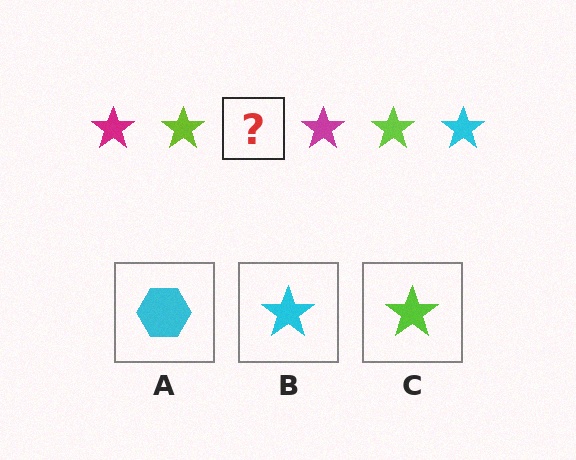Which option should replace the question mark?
Option B.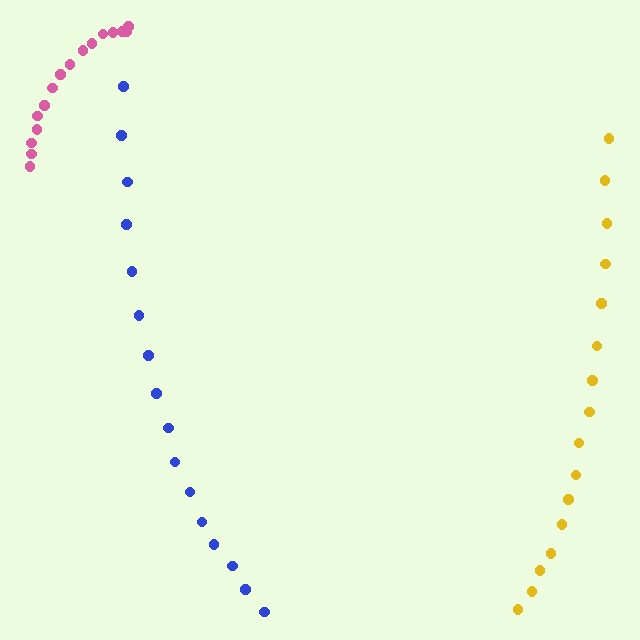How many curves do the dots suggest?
There are 3 distinct paths.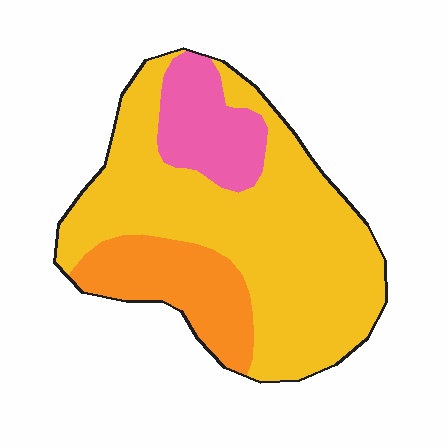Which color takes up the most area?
Yellow, at roughly 65%.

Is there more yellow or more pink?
Yellow.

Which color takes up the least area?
Pink, at roughly 15%.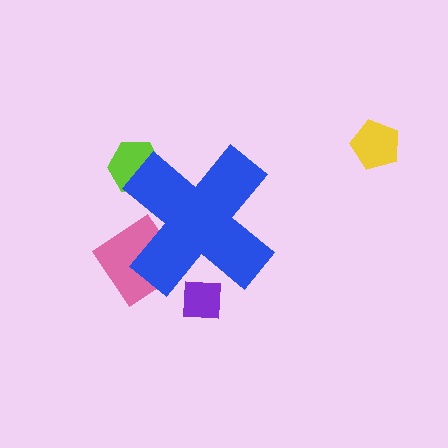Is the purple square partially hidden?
Yes, the purple square is partially hidden behind the blue cross.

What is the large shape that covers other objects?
A blue cross.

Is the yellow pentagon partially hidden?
No, the yellow pentagon is fully visible.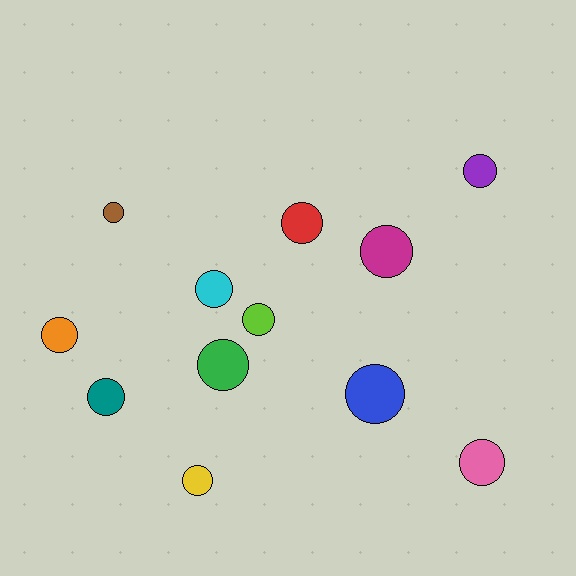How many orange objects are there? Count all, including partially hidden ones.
There is 1 orange object.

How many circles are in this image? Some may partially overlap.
There are 12 circles.